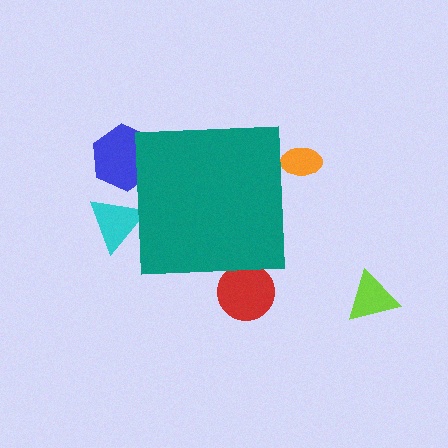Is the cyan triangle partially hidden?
Yes, the cyan triangle is partially hidden behind the teal square.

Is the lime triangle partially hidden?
No, the lime triangle is fully visible.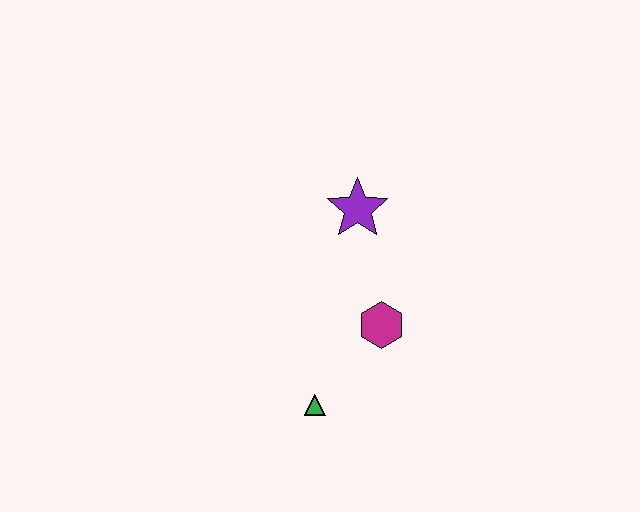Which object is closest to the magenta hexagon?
The green triangle is closest to the magenta hexagon.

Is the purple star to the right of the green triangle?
Yes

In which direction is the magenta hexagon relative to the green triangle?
The magenta hexagon is above the green triangle.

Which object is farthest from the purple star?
The green triangle is farthest from the purple star.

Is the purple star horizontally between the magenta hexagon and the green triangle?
Yes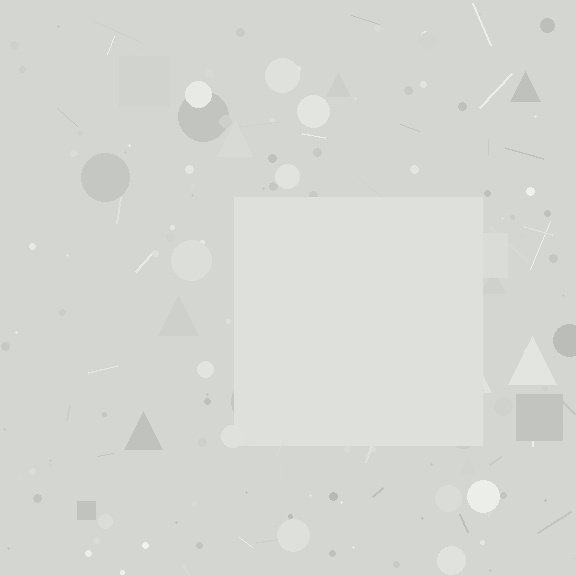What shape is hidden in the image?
A square is hidden in the image.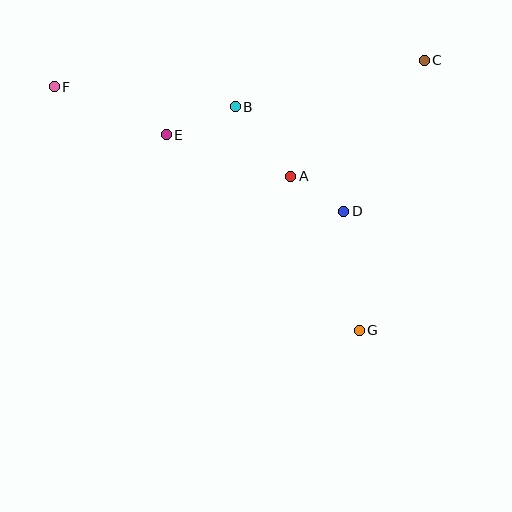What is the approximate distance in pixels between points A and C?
The distance between A and C is approximately 177 pixels.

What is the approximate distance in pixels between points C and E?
The distance between C and E is approximately 269 pixels.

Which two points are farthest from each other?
Points F and G are farthest from each other.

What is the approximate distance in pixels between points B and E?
The distance between B and E is approximately 75 pixels.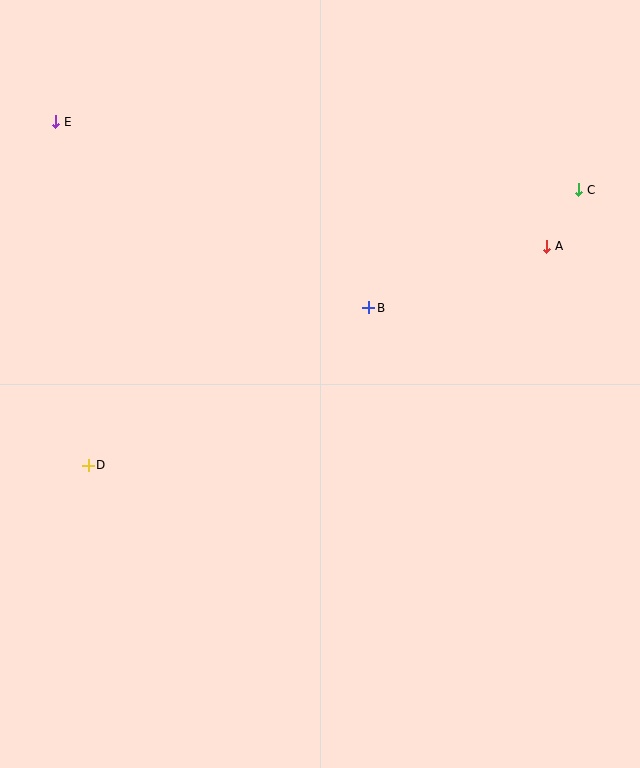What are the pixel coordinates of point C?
Point C is at (579, 190).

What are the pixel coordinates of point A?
Point A is at (547, 246).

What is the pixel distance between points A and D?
The distance between A and D is 508 pixels.